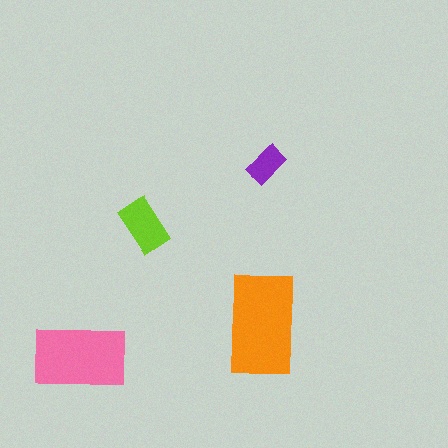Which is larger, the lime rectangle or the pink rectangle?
The pink one.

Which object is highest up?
The purple rectangle is topmost.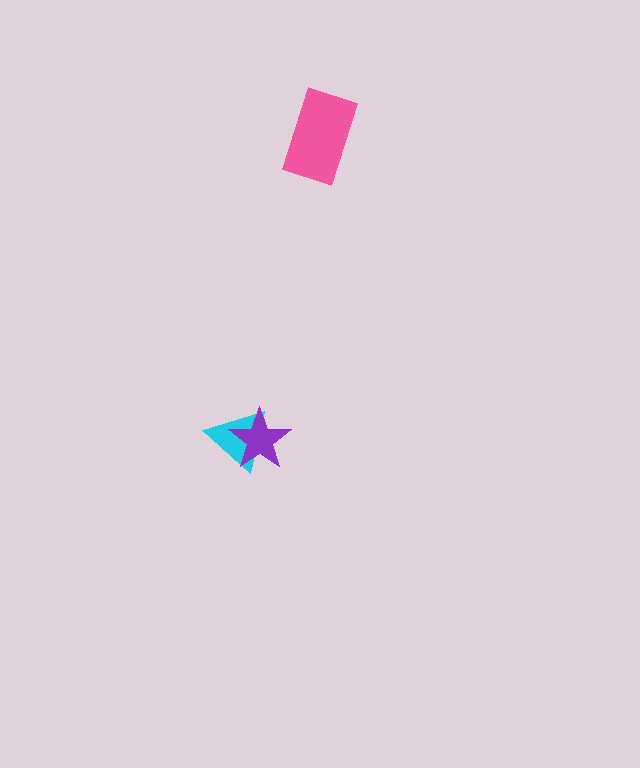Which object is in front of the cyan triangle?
The purple star is in front of the cyan triangle.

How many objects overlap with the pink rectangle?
0 objects overlap with the pink rectangle.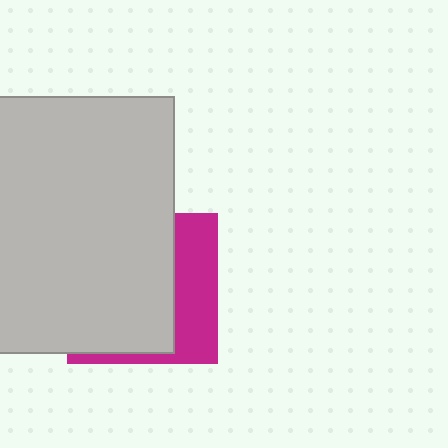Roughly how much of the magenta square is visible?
A small part of it is visible (roughly 33%).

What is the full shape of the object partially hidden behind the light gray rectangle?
The partially hidden object is a magenta square.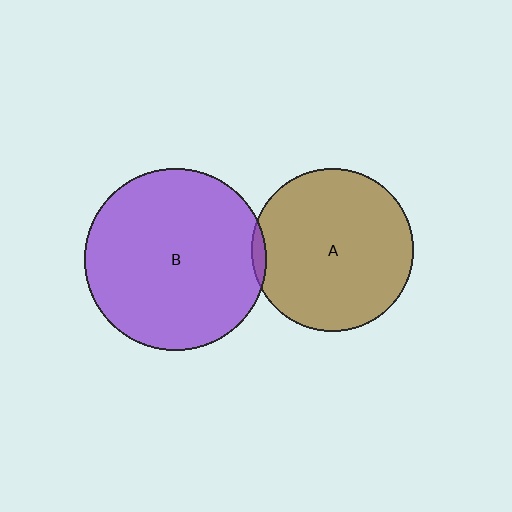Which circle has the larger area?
Circle B (purple).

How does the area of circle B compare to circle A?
Approximately 1.3 times.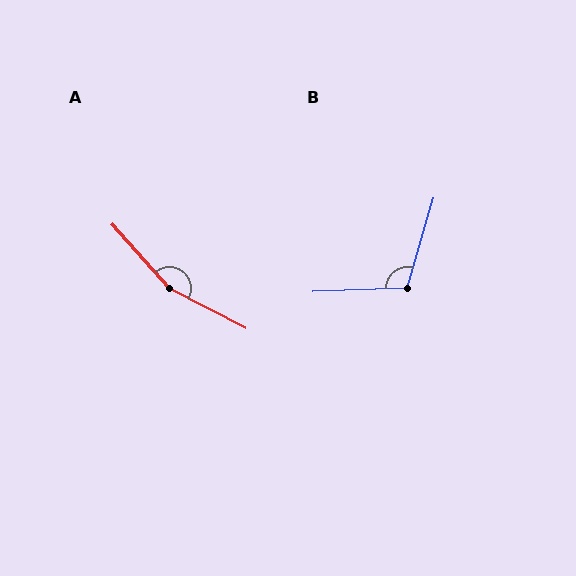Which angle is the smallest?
B, at approximately 109 degrees.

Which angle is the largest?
A, at approximately 159 degrees.